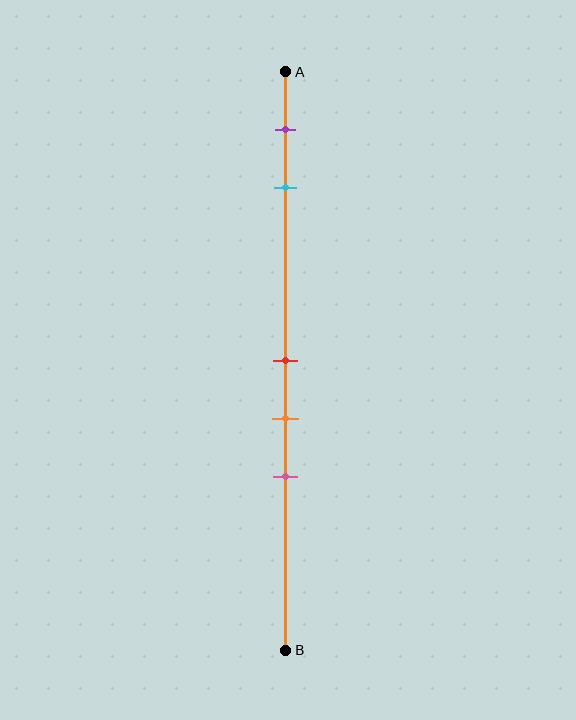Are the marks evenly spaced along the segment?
No, the marks are not evenly spaced.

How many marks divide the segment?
There are 5 marks dividing the segment.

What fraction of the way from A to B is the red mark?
The red mark is approximately 50% (0.5) of the way from A to B.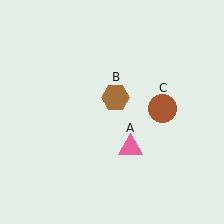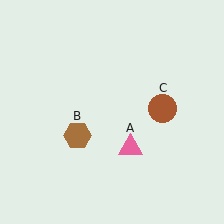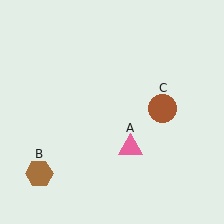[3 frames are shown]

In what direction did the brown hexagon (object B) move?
The brown hexagon (object B) moved down and to the left.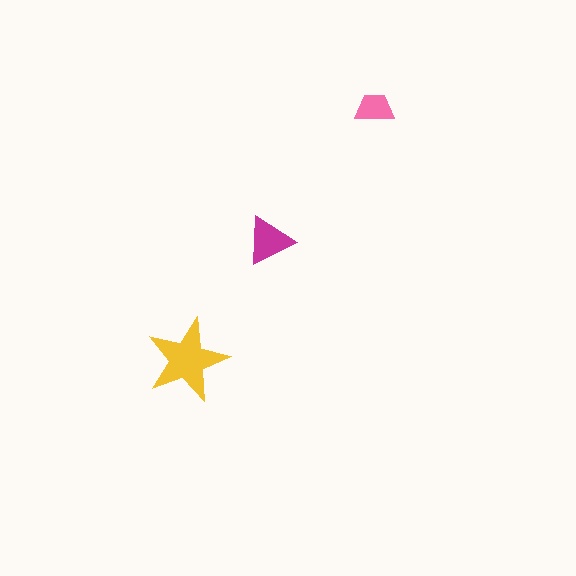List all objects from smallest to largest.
The pink trapezoid, the magenta triangle, the yellow star.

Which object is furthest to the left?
The yellow star is leftmost.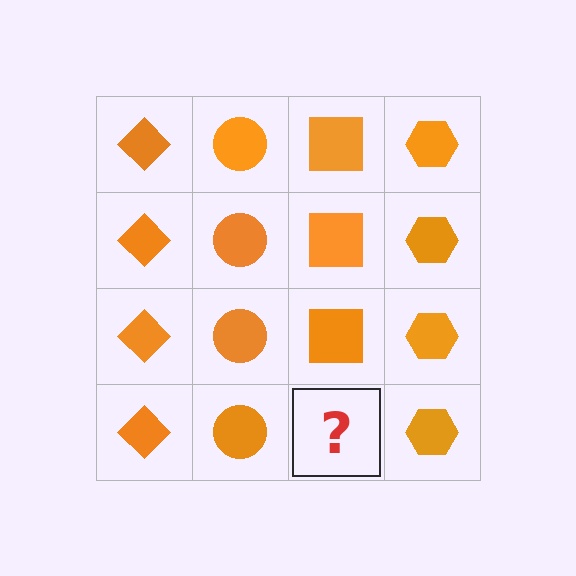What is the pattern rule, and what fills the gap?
The rule is that each column has a consistent shape. The gap should be filled with an orange square.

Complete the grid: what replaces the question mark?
The question mark should be replaced with an orange square.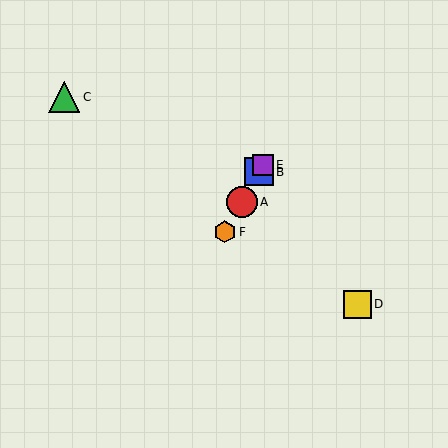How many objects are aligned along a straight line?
4 objects (A, B, E, F) are aligned along a straight line.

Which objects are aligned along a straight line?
Objects A, B, E, F are aligned along a straight line.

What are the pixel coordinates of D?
Object D is at (357, 304).